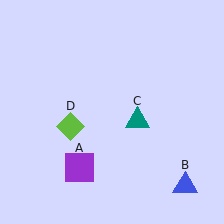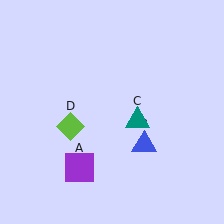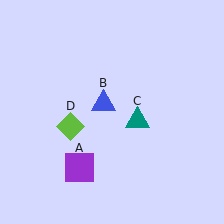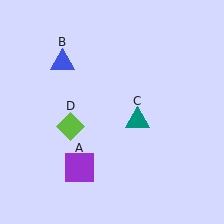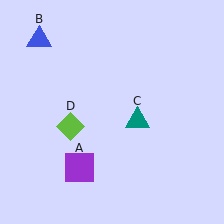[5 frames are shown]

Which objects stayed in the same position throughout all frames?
Purple square (object A) and teal triangle (object C) and lime diamond (object D) remained stationary.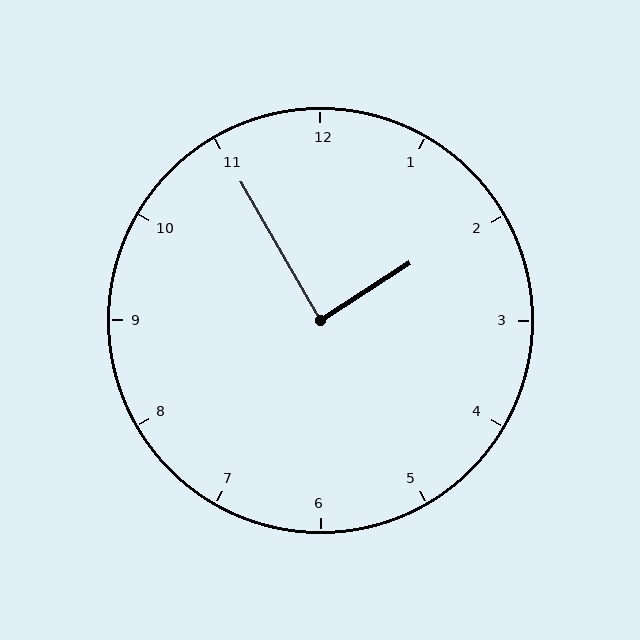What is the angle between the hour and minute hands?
Approximately 88 degrees.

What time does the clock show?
1:55.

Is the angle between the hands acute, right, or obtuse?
It is right.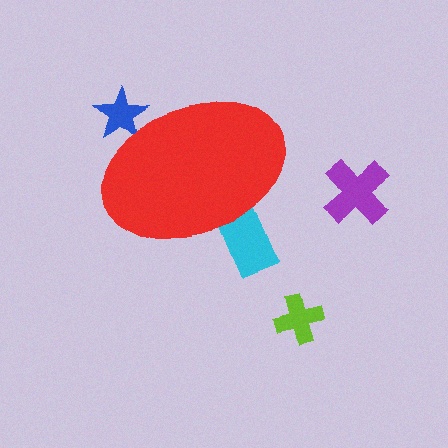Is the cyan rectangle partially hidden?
Yes, the cyan rectangle is partially hidden behind the red ellipse.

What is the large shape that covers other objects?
A red ellipse.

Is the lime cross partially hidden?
No, the lime cross is fully visible.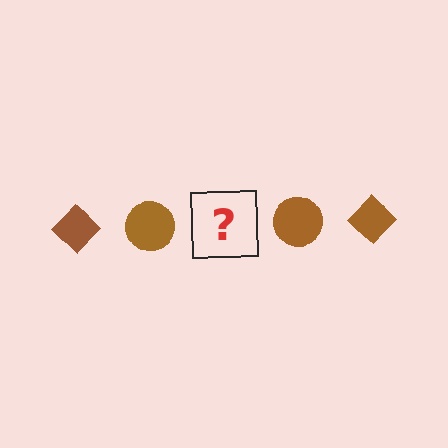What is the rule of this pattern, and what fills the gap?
The rule is that the pattern cycles through diamond, circle shapes in brown. The gap should be filled with a brown diamond.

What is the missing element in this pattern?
The missing element is a brown diamond.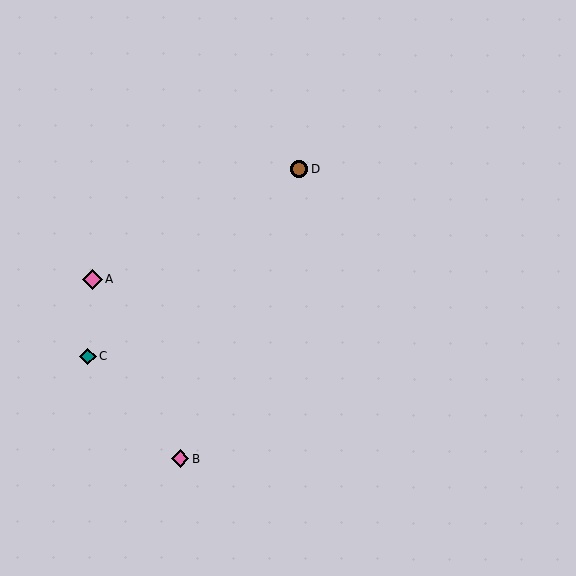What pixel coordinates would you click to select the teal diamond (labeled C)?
Click at (88, 356) to select the teal diamond C.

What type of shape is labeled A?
Shape A is a pink diamond.